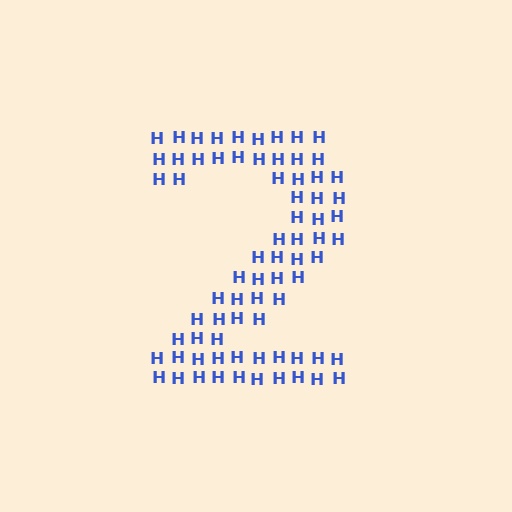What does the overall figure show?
The overall figure shows the digit 2.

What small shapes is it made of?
It is made of small letter H's.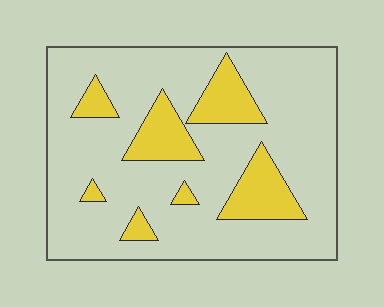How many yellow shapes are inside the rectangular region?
7.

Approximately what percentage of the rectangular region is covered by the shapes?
Approximately 20%.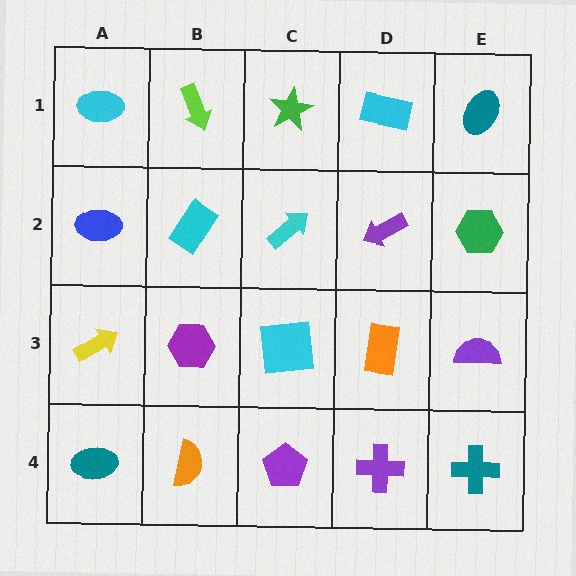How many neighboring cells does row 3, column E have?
3.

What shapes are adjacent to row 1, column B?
A cyan rectangle (row 2, column B), a cyan ellipse (row 1, column A), a green star (row 1, column C).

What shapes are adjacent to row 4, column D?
An orange rectangle (row 3, column D), a purple pentagon (row 4, column C), a teal cross (row 4, column E).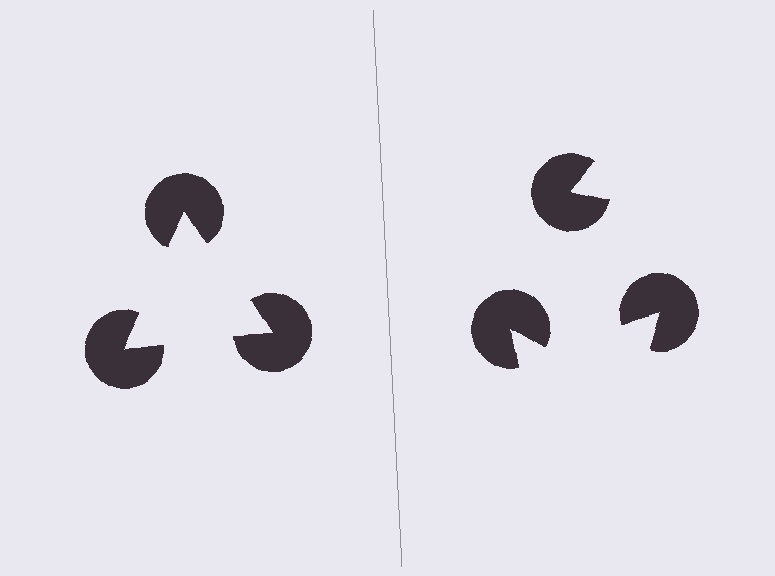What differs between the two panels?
The pac-man discs are positioned identically on both sides; only the wedge orientations differ. On the left they align to a triangle; on the right they are misaligned.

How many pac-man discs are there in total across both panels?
6 — 3 on each side.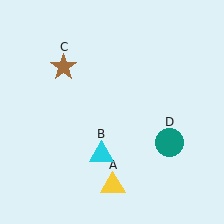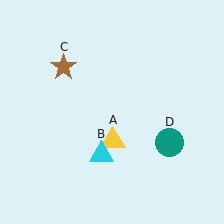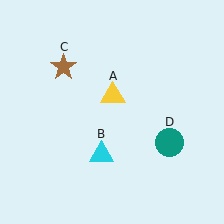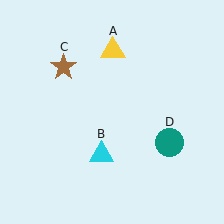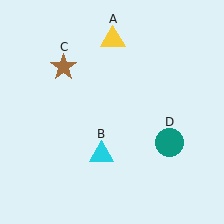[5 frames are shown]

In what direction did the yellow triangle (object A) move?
The yellow triangle (object A) moved up.